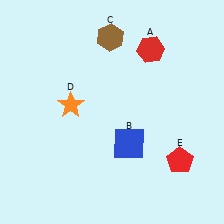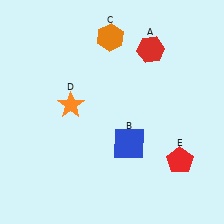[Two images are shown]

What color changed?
The hexagon (C) changed from brown in Image 1 to orange in Image 2.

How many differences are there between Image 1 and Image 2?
There is 1 difference between the two images.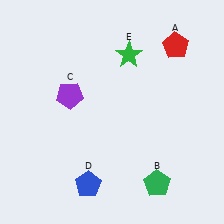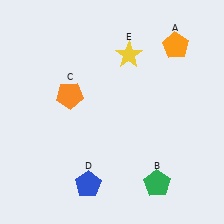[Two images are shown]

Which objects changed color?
A changed from red to orange. C changed from purple to orange. E changed from green to yellow.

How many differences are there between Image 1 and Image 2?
There are 3 differences between the two images.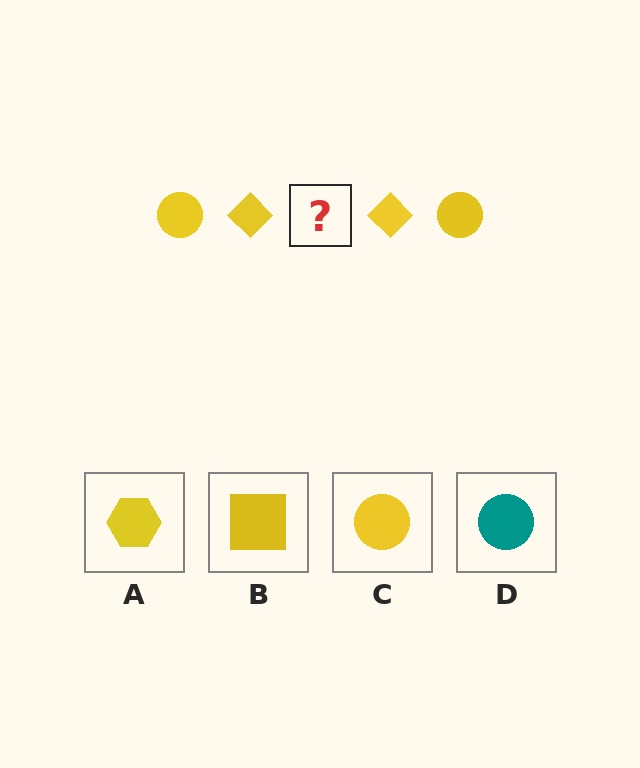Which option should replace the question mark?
Option C.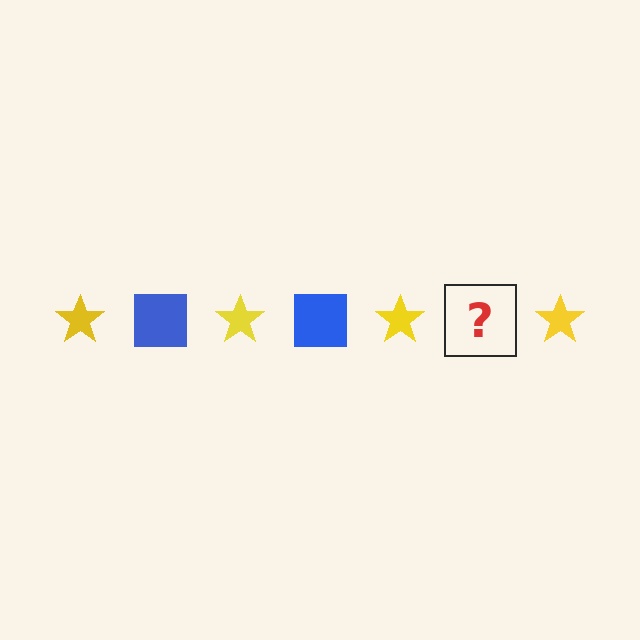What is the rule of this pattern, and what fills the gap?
The rule is that the pattern alternates between yellow star and blue square. The gap should be filled with a blue square.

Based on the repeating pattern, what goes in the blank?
The blank should be a blue square.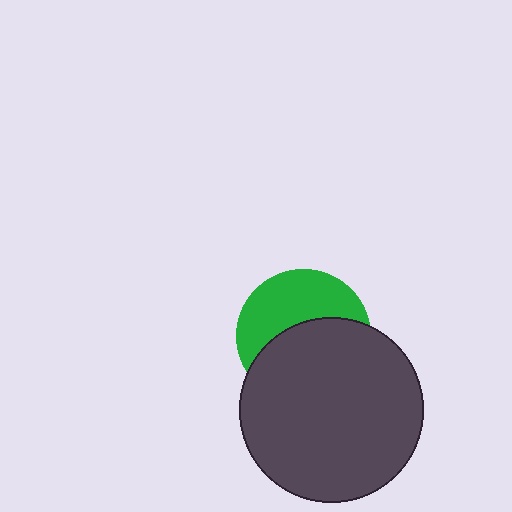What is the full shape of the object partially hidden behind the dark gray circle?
The partially hidden object is a green circle.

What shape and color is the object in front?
The object in front is a dark gray circle.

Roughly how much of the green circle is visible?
About half of it is visible (roughly 45%).